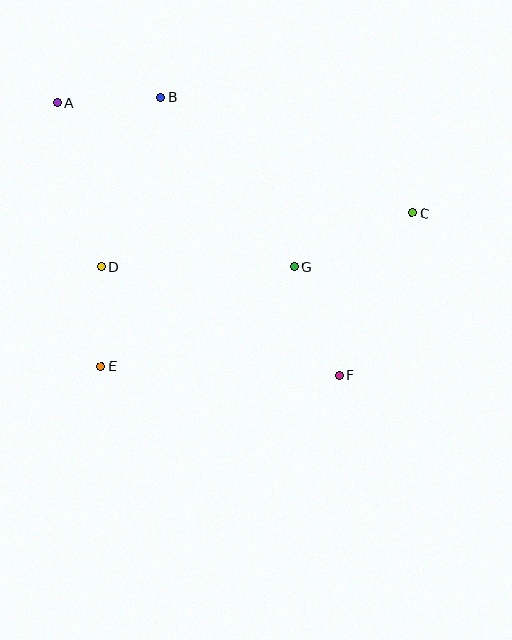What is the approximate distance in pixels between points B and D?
The distance between B and D is approximately 180 pixels.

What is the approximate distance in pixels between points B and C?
The distance between B and C is approximately 277 pixels.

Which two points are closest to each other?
Points D and E are closest to each other.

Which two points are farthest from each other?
Points A and F are farthest from each other.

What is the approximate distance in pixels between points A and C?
The distance between A and C is approximately 371 pixels.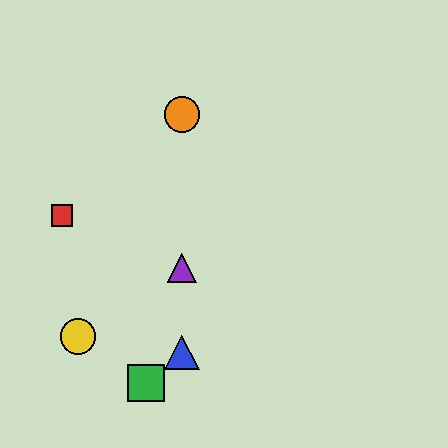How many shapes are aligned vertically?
3 shapes (the blue triangle, the purple triangle, the orange circle) are aligned vertically.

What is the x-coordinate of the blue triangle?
The blue triangle is at x≈182.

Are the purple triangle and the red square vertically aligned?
No, the purple triangle is at x≈182 and the red square is at x≈62.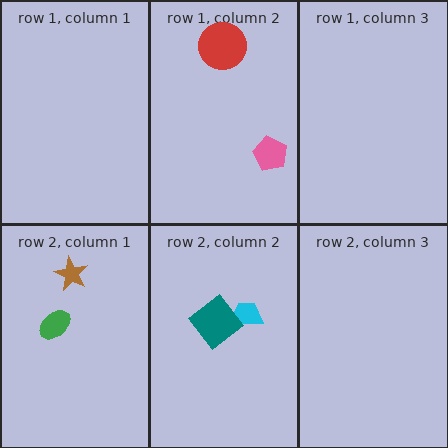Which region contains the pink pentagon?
The row 1, column 2 region.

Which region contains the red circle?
The row 1, column 2 region.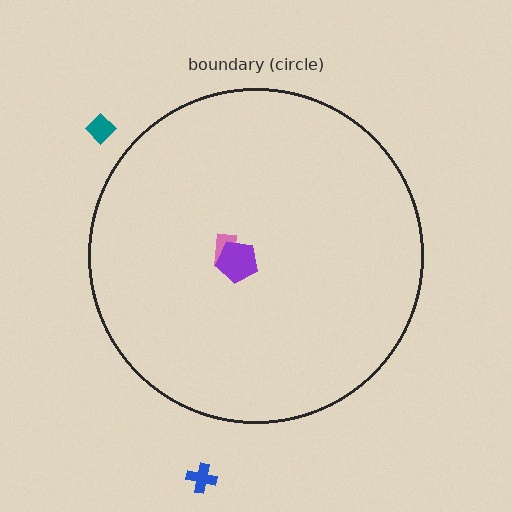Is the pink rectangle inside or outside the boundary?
Inside.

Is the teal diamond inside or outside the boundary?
Outside.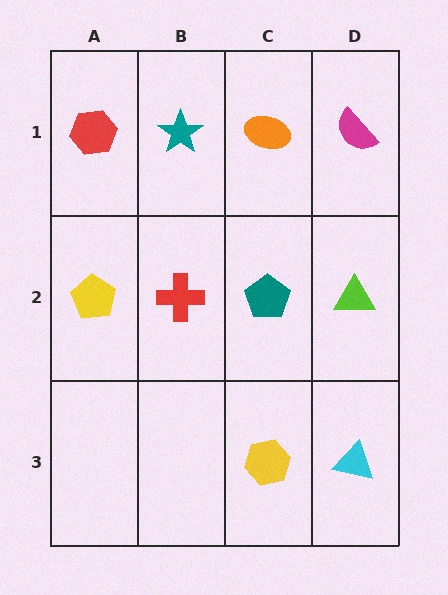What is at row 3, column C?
A yellow hexagon.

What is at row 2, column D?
A lime triangle.